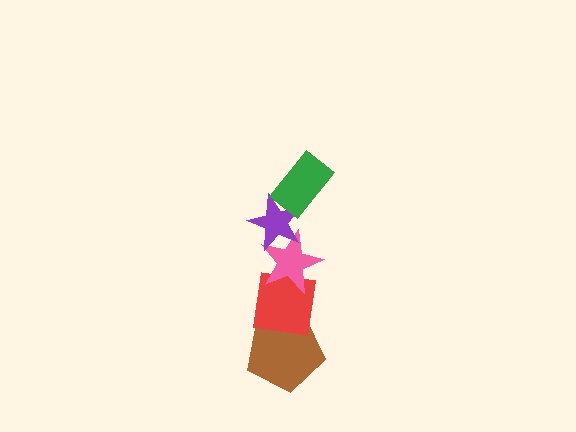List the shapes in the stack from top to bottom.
From top to bottom: the green rectangle, the purple star, the pink star, the red square, the brown pentagon.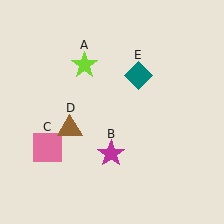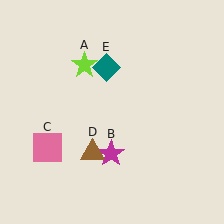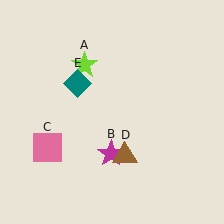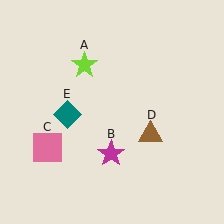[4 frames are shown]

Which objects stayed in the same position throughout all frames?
Lime star (object A) and magenta star (object B) and pink square (object C) remained stationary.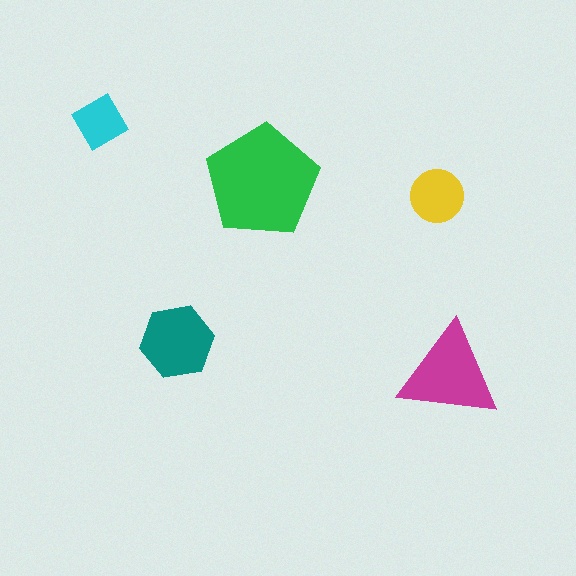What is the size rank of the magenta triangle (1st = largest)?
2nd.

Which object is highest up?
The cyan diamond is topmost.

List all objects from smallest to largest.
The cyan diamond, the yellow circle, the teal hexagon, the magenta triangle, the green pentagon.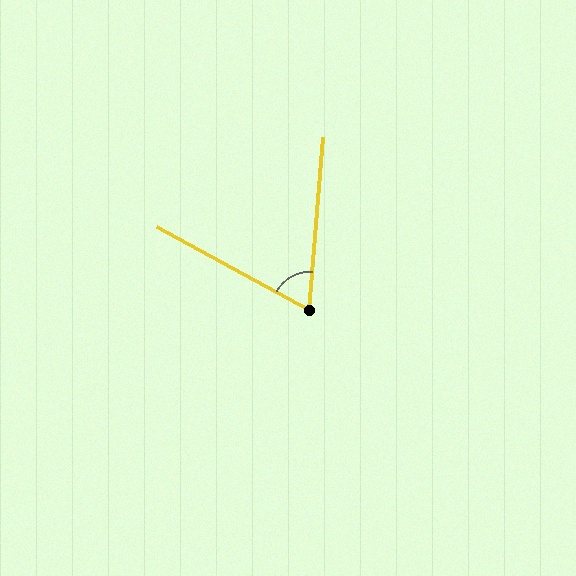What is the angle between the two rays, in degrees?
Approximately 66 degrees.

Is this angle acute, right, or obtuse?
It is acute.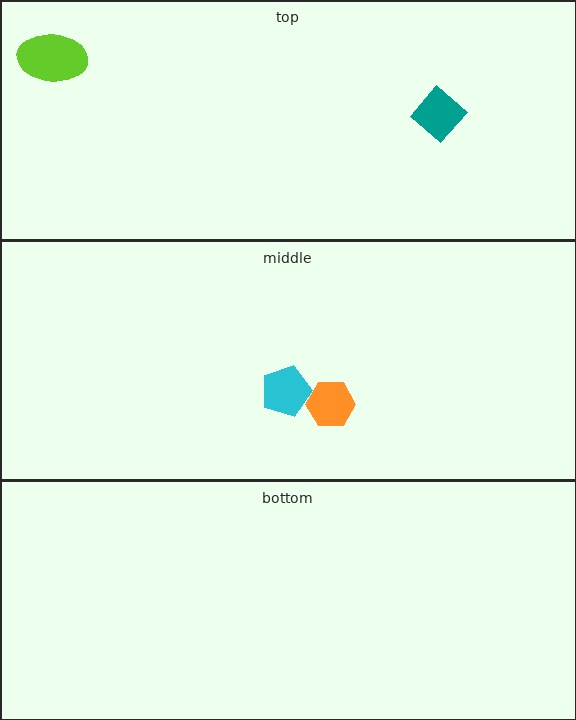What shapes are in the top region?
The lime ellipse, the teal diamond.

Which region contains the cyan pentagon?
The middle region.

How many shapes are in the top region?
2.